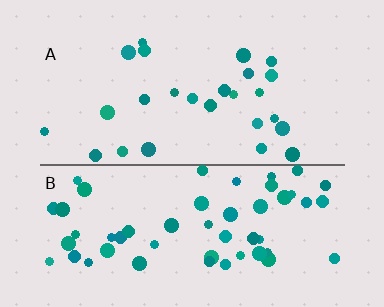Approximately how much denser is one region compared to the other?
Approximately 2.1× — region B over region A.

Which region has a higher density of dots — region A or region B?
B (the bottom).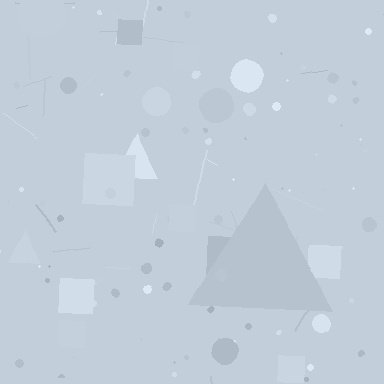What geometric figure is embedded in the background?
A triangle is embedded in the background.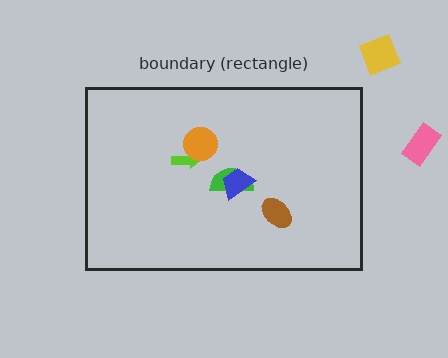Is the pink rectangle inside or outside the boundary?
Outside.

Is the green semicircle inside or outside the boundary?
Inside.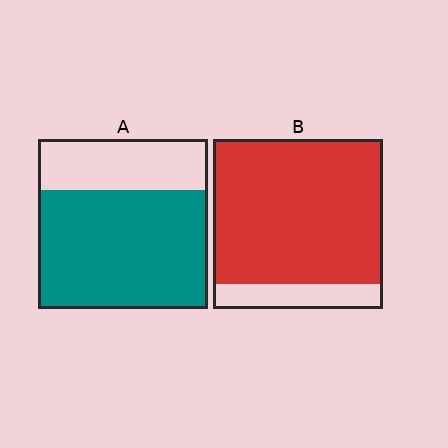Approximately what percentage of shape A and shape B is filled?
A is approximately 70% and B is approximately 85%.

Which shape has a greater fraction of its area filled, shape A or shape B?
Shape B.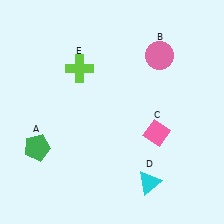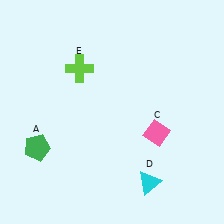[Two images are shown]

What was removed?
The pink circle (B) was removed in Image 2.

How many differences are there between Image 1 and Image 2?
There is 1 difference between the two images.